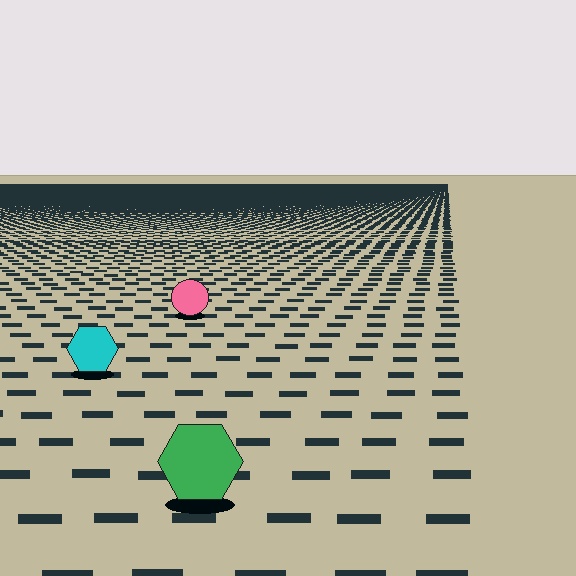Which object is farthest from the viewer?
The pink circle is farthest from the viewer. It appears smaller and the ground texture around it is denser.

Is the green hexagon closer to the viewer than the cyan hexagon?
Yes. The green hexagon is closer — you can tell from the texture gradient: the ground texture is coarser near it.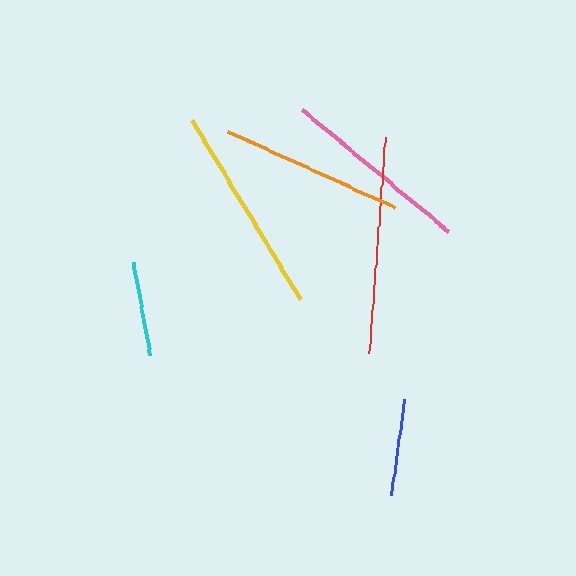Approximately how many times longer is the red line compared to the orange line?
The red line is approximately 1.2 times the length of the orange line.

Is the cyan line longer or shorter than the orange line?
The orange line is longer than the cyan line.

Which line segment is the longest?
The red line is the longest at approximately 216 pixels.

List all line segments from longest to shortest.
From longest to shortest: red, yellow, pink, orange, blue, cyan.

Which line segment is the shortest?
The cyan line is the shortest at approximately 94 pixels.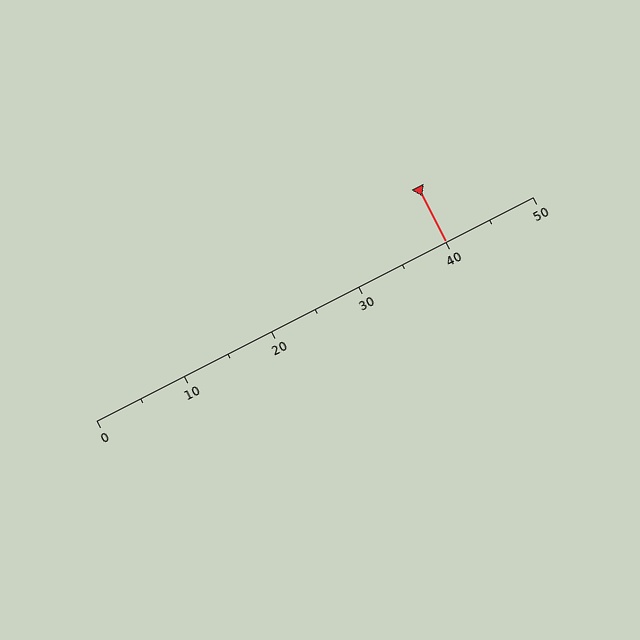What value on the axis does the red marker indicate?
The marker indicates approximately 40.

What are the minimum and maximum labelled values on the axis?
The axis runs from 0 to 50.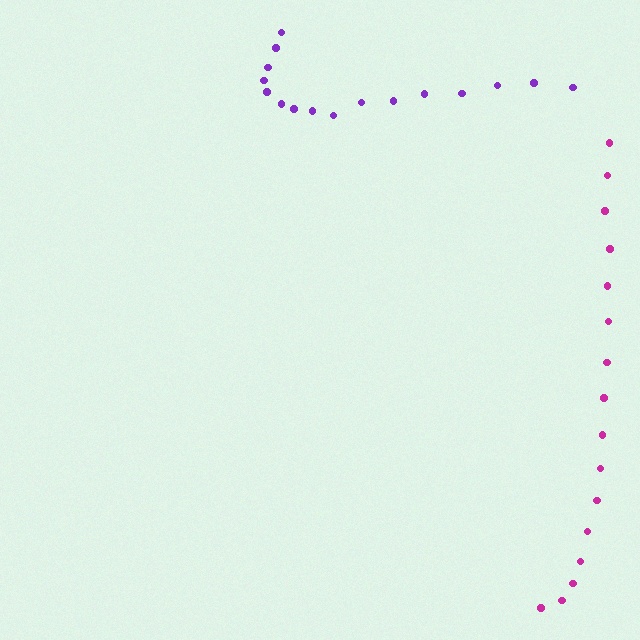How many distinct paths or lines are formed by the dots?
There are 2 distinct paths.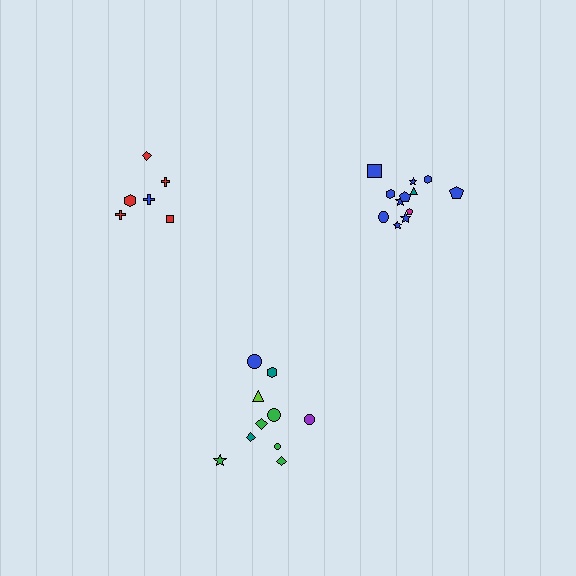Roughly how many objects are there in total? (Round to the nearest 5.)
Roughly 30 objects in total.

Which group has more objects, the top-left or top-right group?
The top-right group.